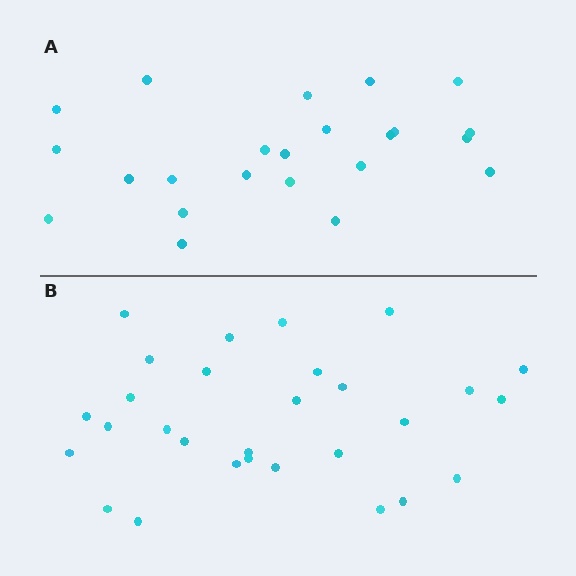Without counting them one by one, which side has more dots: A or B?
Region B (the bottom region) has more dots.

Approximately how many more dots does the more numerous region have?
Region B has about 6 more dots than region A.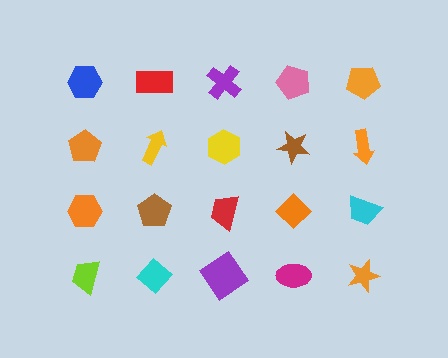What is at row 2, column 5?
An orange arrow.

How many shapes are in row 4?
5 shapes.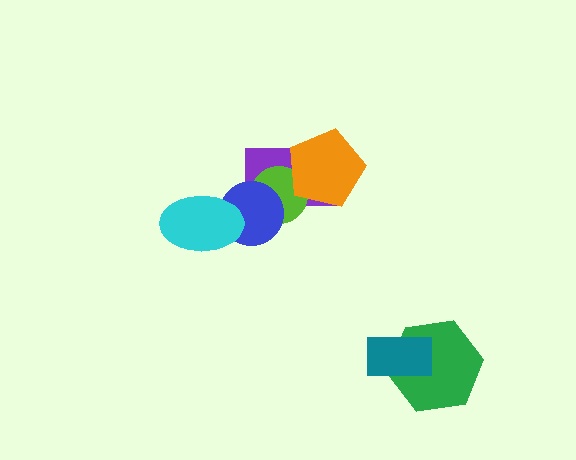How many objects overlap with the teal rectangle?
1 object overlaps with the teal rectangle.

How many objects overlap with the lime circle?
3 objects overlap with the lime circle.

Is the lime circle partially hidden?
Yes, it is partially covered by another shape.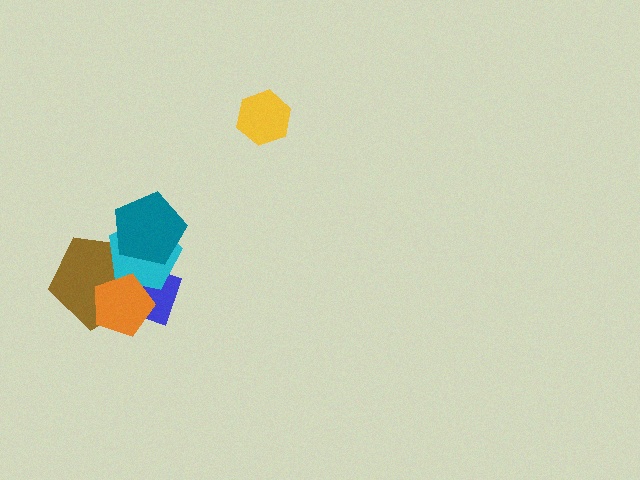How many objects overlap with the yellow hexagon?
0 objects overlap with the yellow hexagon.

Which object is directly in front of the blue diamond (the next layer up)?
The brown pentagon is directly in front of the blue diamond.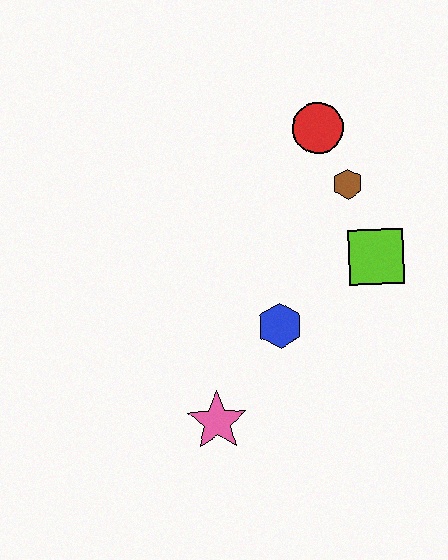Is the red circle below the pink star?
No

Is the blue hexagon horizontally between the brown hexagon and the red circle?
No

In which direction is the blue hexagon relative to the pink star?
The blue hexagon is above the pink star.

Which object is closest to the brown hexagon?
The red circle is closest to the brown hexagon.